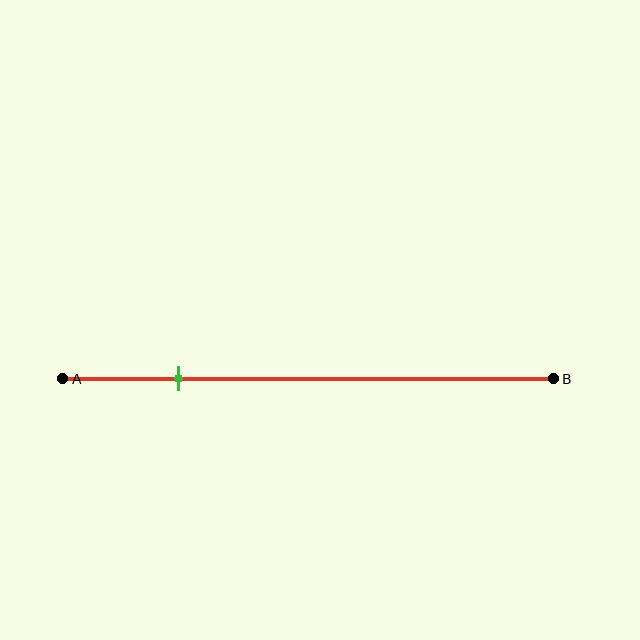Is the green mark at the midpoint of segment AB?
No, the mark is at about 25% from A, not at the 50% midpoint.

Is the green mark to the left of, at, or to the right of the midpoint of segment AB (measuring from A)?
The green mark is to the left of the midpoint of segment AB.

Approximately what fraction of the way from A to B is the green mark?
The green mark is approximately 25% of the way from A to B.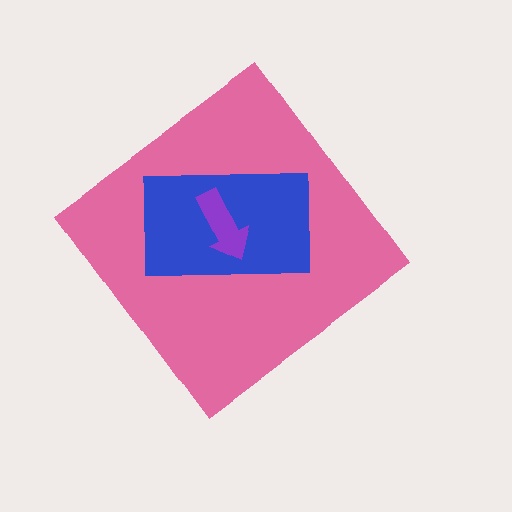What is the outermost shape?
The pink diamond.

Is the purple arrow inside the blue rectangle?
Yes.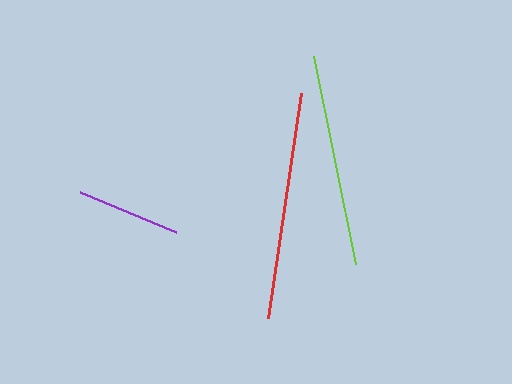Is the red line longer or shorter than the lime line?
The red line is longer than the lime line.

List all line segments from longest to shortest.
From longest to shortest: red, lime, purple.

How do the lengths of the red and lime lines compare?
The red and lime lines are approximately the same length.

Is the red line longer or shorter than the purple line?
The red line is longer than the purple line.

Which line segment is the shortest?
The purple line is the shortest at approximately 104 pixels.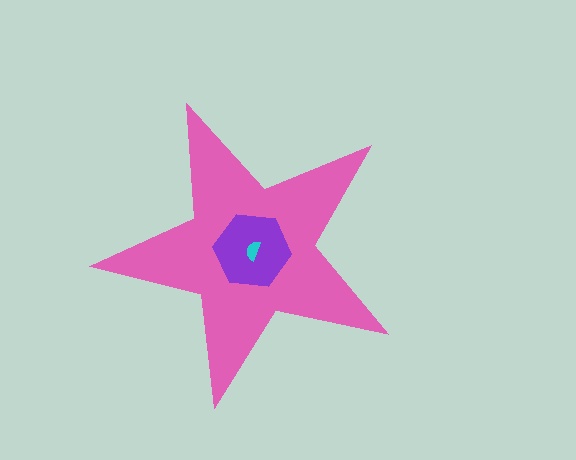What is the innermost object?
The cyan semicircle.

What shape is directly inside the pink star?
The purple hexagon.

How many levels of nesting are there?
3.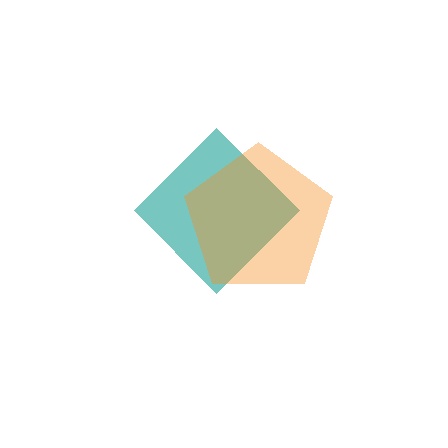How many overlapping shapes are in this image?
There are 2 overlapping shapes in the image.